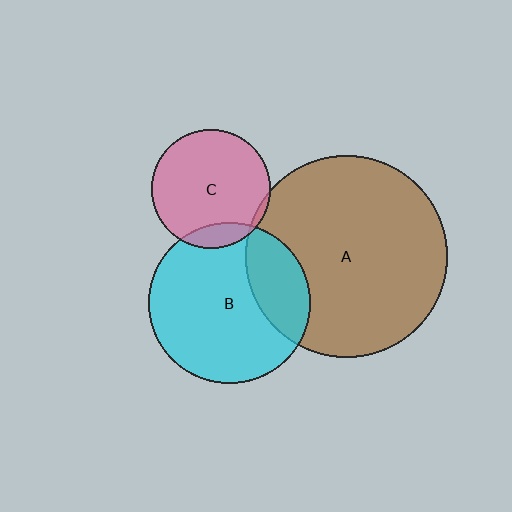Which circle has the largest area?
Circle A (brown).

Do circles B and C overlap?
Yes.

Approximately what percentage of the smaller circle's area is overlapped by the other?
Approximately 10%.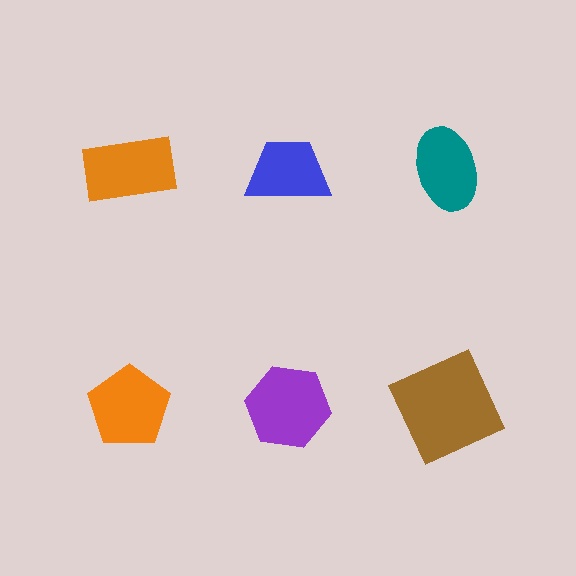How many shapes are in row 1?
3 shapes.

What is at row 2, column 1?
An orange pentagon.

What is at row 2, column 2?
A purple hexagon.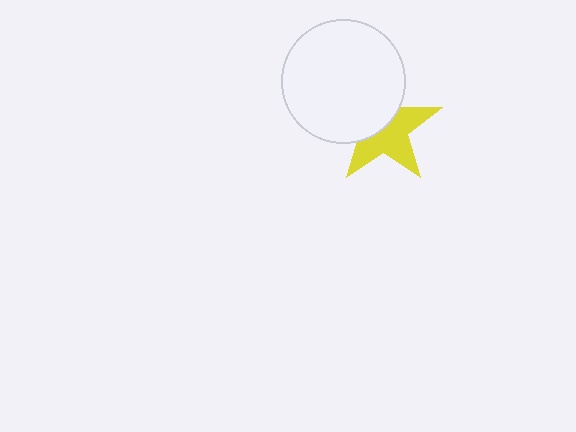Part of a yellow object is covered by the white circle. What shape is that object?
It is a star.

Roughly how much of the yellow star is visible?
About half of it is visible (roughly 55%).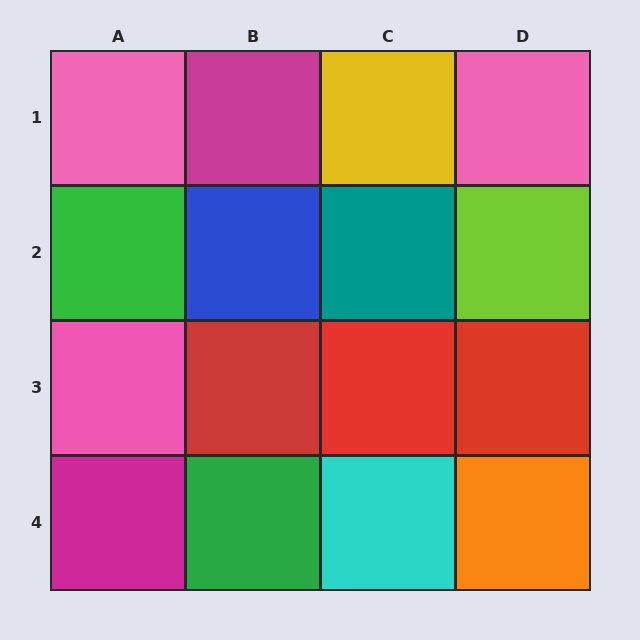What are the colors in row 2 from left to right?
Green, blue, teal, lime.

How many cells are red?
3 cells are red.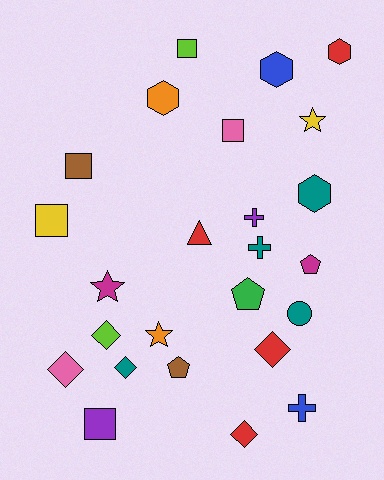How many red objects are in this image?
There are 4 red objects.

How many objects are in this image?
There are 25 objects.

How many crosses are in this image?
There are 3 crosses.